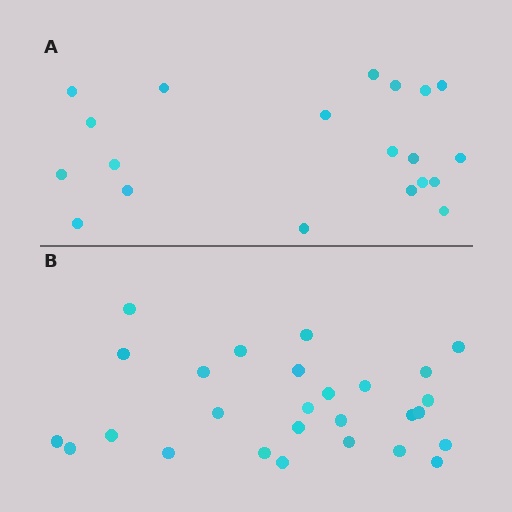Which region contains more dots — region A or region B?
Region B (the bottom region) has more dots.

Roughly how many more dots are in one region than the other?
Region B has roughly 8 or so more dots than region A.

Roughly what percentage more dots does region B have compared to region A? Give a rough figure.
About 35% more.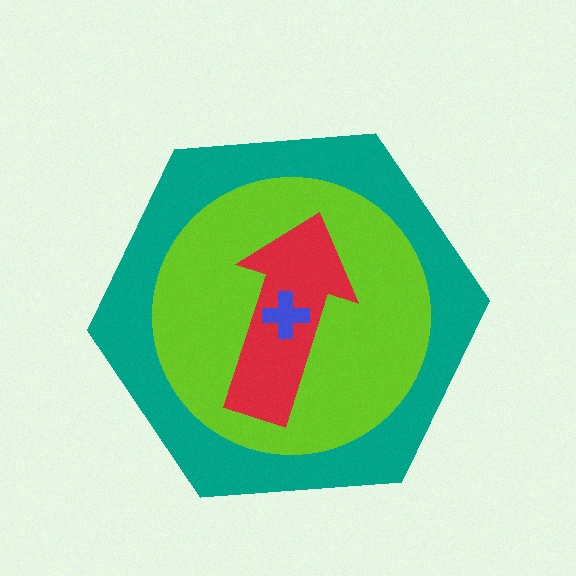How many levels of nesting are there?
4.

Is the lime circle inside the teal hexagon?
Yes.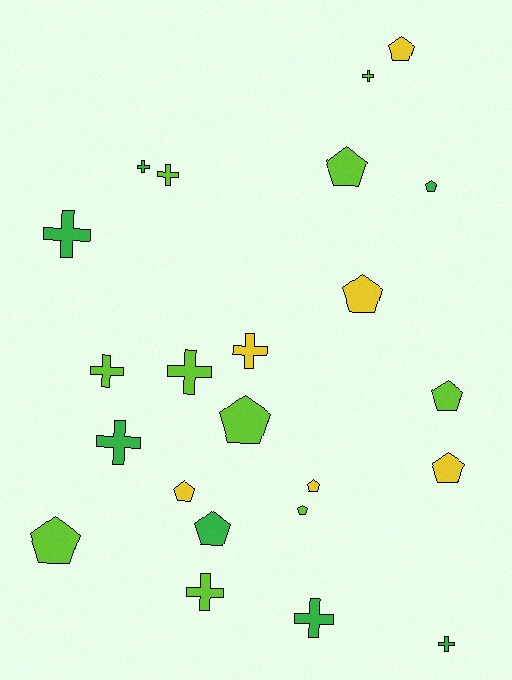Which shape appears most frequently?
Pentagon, with 12 objects.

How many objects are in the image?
There are 23 objects.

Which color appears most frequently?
Lime, with 10 objects.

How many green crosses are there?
There are 5 green crosses.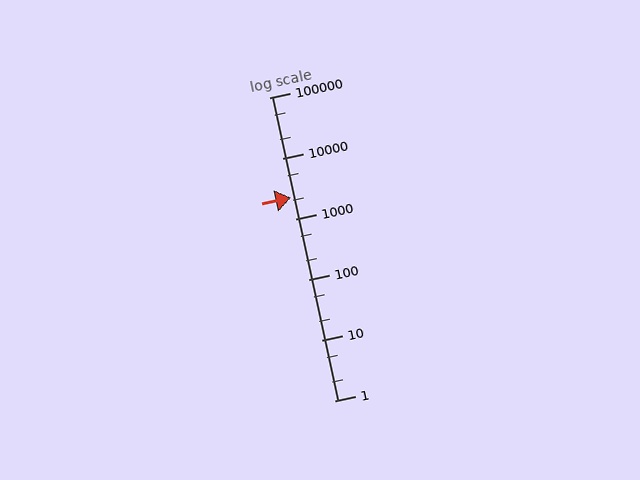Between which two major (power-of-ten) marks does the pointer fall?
The pointer is between 1000 and 10000.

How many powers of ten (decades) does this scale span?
The scale spans 5 decades, from 1 to 100000.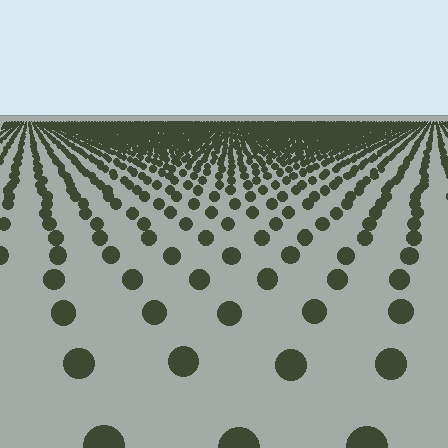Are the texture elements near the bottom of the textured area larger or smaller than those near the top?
Larger. Near the bottom, elements are closer to the viewer and appear at a bigger on-screen size.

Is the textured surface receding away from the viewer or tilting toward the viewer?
The surface is receding away from the viewer. Texture elements get smaller and denser toward the top.